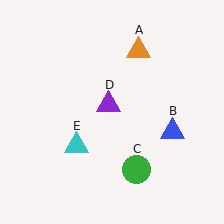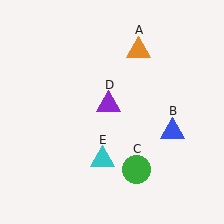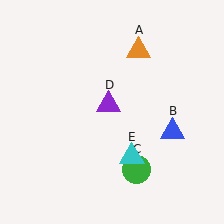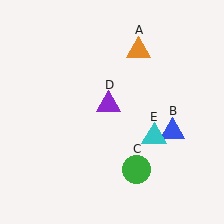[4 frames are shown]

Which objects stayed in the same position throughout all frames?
Orange triangle (object A) and blue triangle (object B) and green circle (object C) and purple triangle (object D) remained stationary.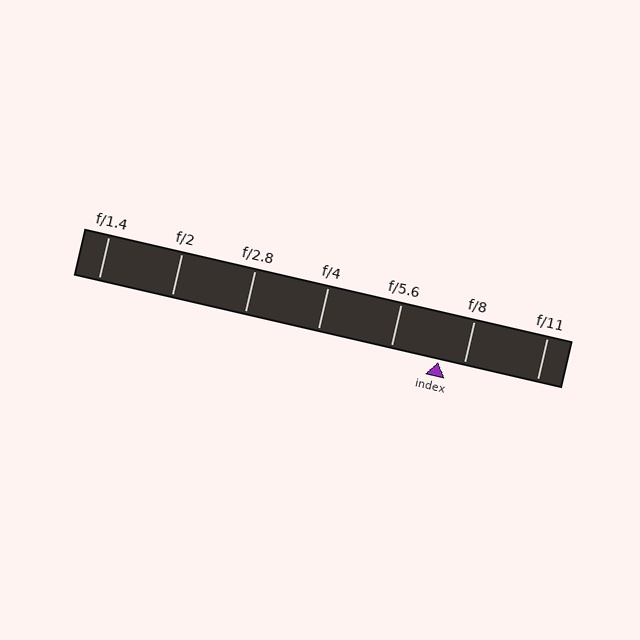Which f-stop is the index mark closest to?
The index mark is closest to f/8.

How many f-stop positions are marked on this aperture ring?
There are 7 f-stop positions marked.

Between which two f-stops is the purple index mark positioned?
The index mark is between f/5.6 and f/8.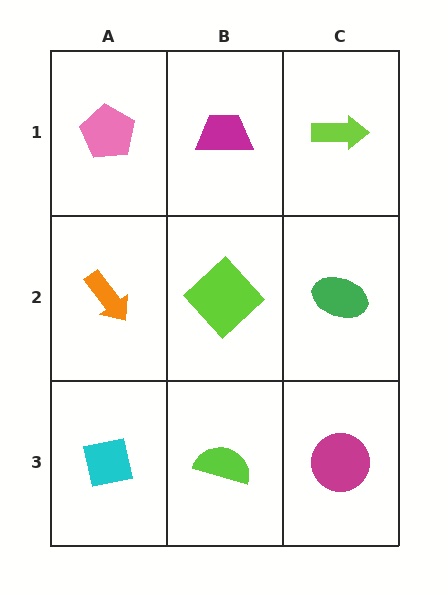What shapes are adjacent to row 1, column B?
A lime diamond (row 2, column B), a pink pentagon (row 1, column A), a lime arrow (row 1, column C).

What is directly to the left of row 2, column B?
An orange arrow.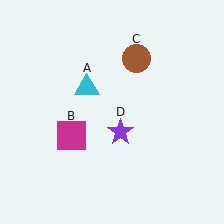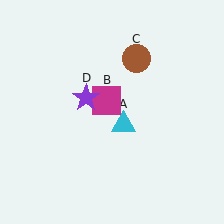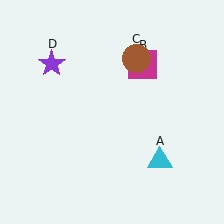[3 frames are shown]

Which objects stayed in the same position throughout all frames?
Brown circle (object C) remained stationary.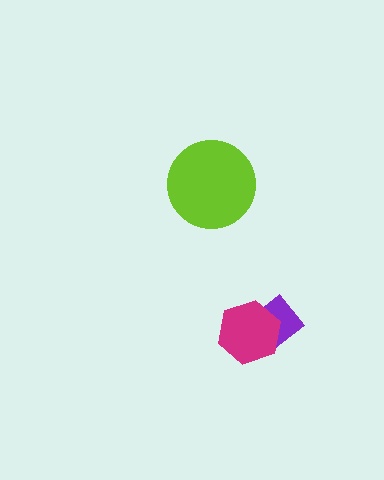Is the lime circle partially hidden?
No, no other shape covers it.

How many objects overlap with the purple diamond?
1 object overlaps with the purple diamond.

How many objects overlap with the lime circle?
0 objects overlap with the lime circle.